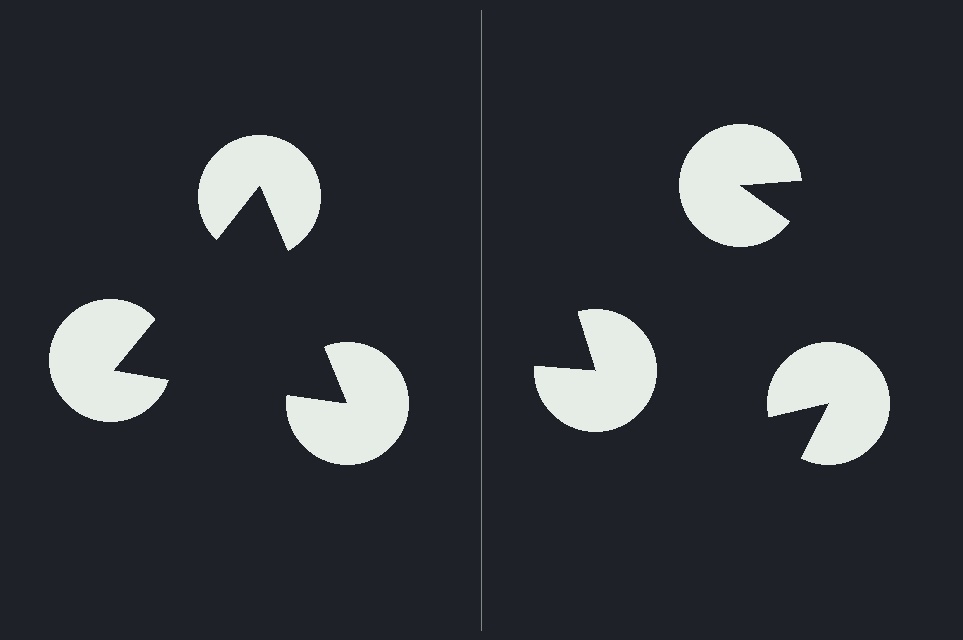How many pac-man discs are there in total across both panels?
6 — 3 on each side.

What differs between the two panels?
The pac-man discs are positioned identically on both sides; only the wedge orientations differ. On the left they align to a triangle; on the right they are misaligned.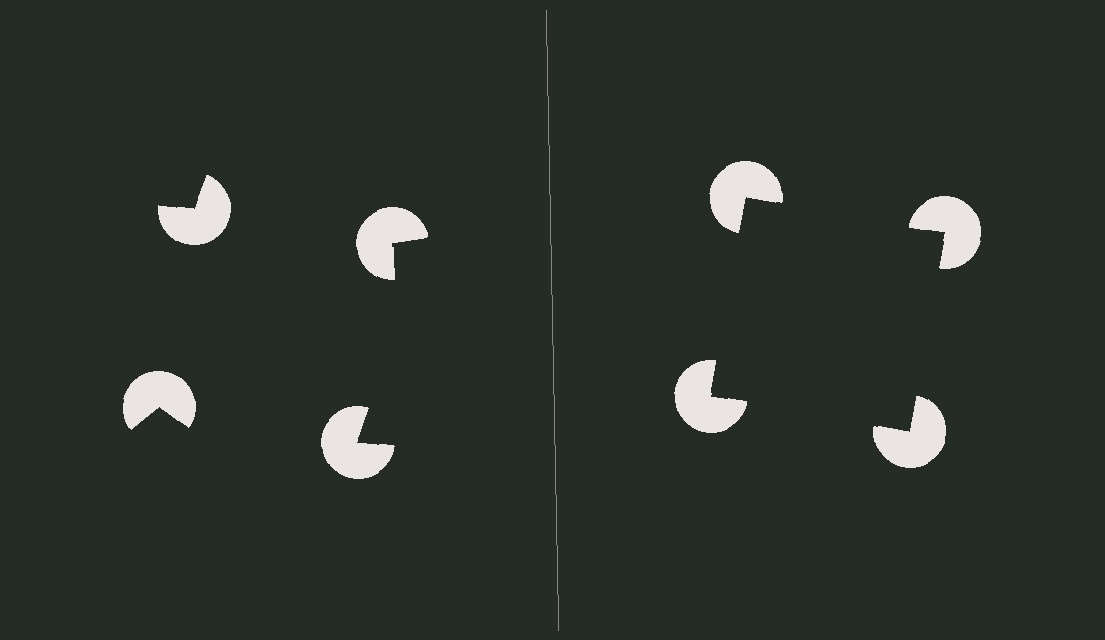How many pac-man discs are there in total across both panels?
8 — 4 on each side.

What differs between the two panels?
The pac-man discs are positioned identically on both sides; only the wedge orientations differ. On the right they align to a square; on the left they are misaligned.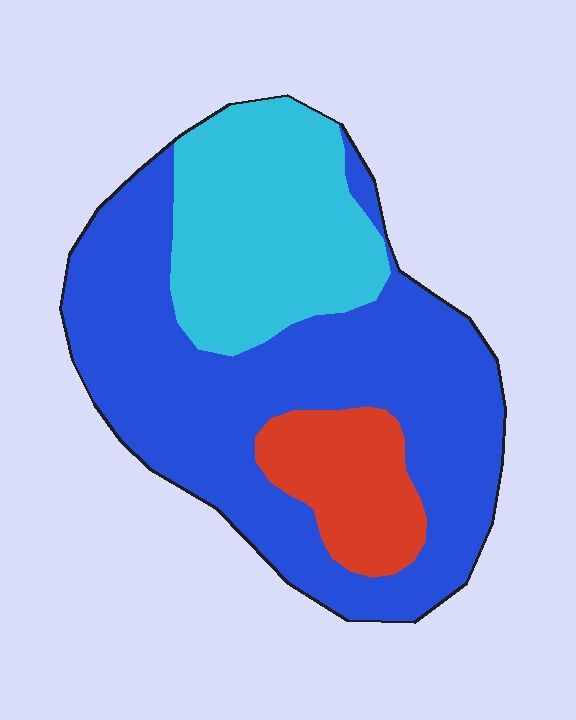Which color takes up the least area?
Red, at roughly 15%.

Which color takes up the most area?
Blue, at roughly 60%.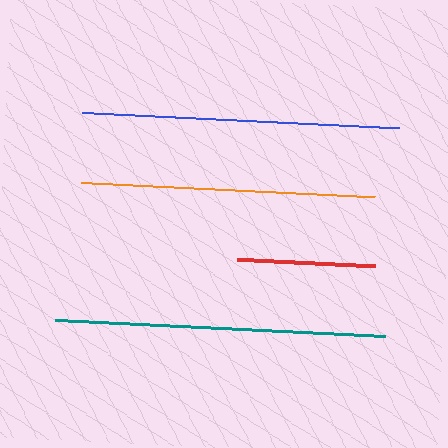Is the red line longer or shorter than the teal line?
The teal line is longer than the red line.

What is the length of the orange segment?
The orange segment is approximately 294 pixels long.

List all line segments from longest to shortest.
From longest to shortest: teal, blue, orange, red.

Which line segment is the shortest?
The red line is the shortest at approximately 138 pixels.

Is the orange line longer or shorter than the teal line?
The teal line is longer than the orange line.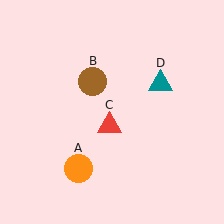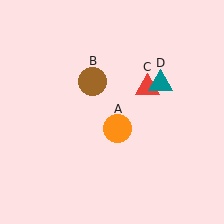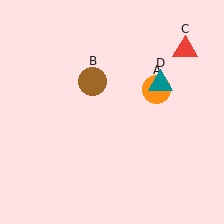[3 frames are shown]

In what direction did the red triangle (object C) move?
The red triangle (object C) moved up and to the right.